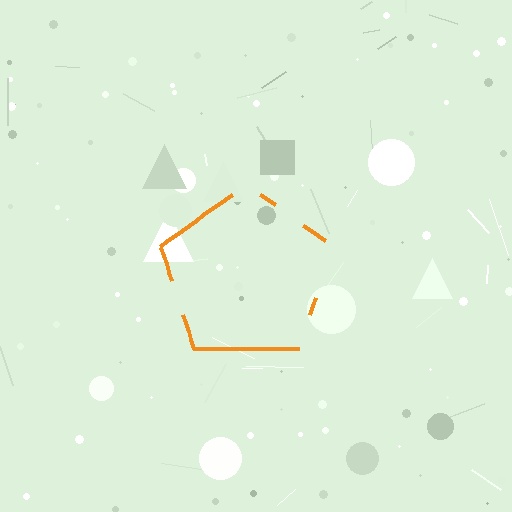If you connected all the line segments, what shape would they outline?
They would outline a pentagon.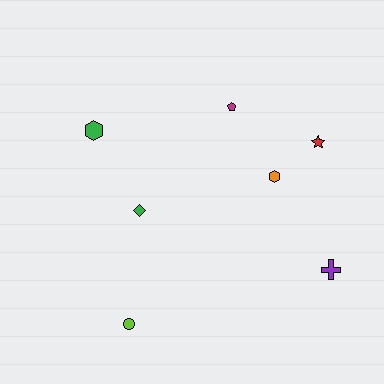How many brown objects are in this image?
There are no brown objects.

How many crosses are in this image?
There is 1 cross.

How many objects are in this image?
There are 7 objects.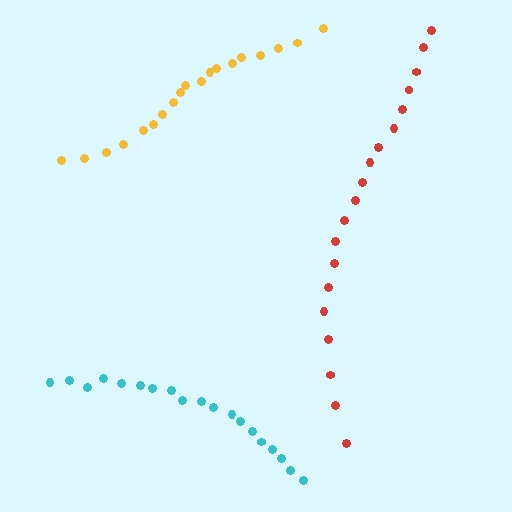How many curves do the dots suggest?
There are 3 distinct paths.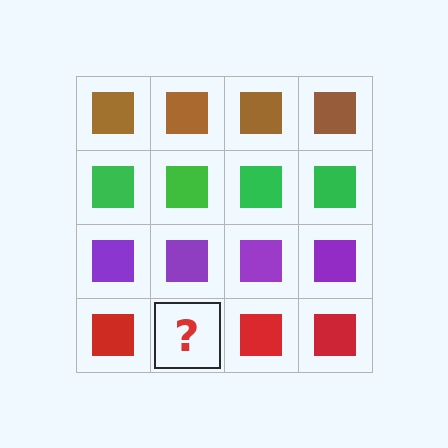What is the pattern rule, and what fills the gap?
The rule is that each row has a consistent color. The gap should be filled with a red square.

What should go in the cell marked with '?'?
The missing cell should contain a red square.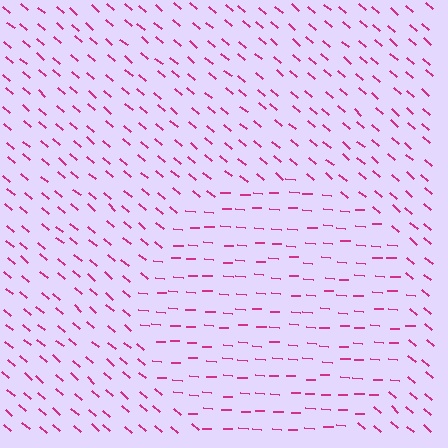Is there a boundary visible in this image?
Yes, there is a texture boundary formed by a change in line orientation.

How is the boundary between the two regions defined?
The boundary is defined purely by a change in line orientation (approximately 37 degrees difference). All lines are the same color and thickness.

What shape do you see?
I see a circle.